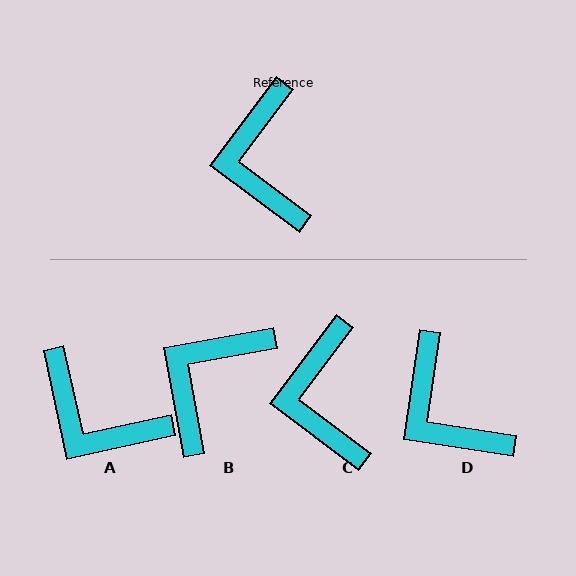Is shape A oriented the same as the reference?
No, it is off by about 49 degrees.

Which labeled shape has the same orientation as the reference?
C.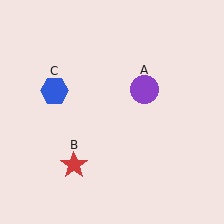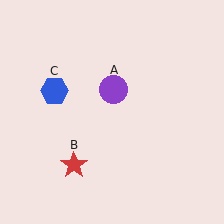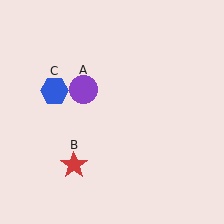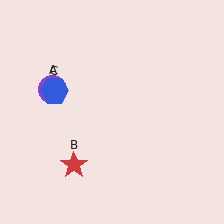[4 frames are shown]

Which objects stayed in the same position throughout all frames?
Red star (object B) and blue hexagon (object C) remained stationary.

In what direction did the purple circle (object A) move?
The purple circle (object A) moved left.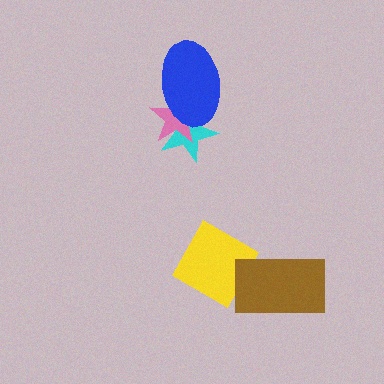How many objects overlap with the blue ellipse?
2 objects overlap with the blue ellipse.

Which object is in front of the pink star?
The blue ellipse is in front of the pink star.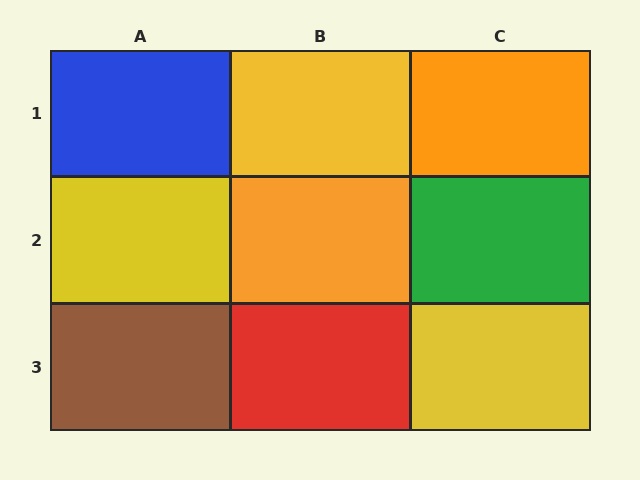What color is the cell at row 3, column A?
Brown.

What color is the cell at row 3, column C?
Yellow.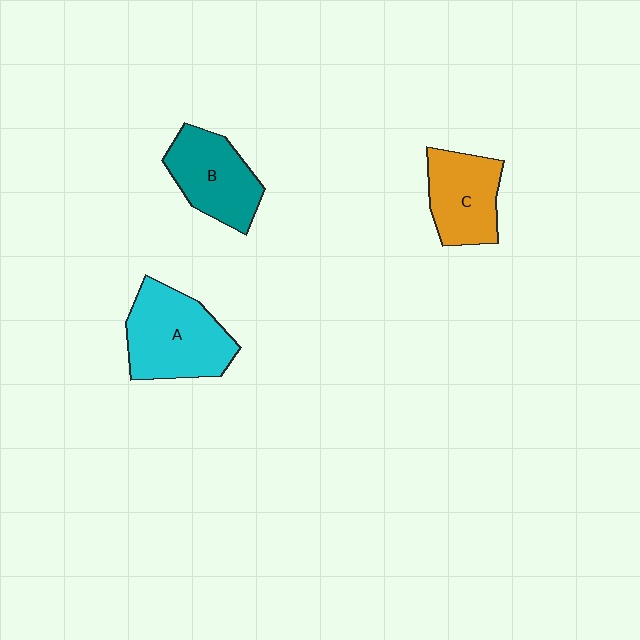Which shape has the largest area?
Shape A (cyan).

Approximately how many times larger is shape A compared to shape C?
Approximately 1.3 times.